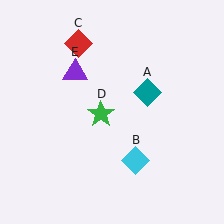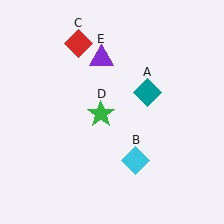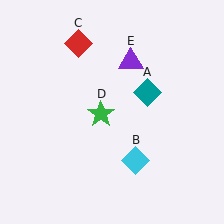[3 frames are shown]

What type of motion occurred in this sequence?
The purple triangle (object E) rotated clockwise around the center of the scene.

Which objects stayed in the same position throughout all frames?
Teal diamond (object A) and cyan diamond (object B) and red diamond (object C) and green star (object D) remained stationary.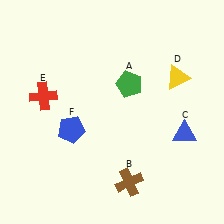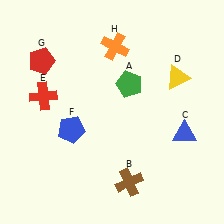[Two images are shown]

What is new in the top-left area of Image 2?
A red pentagon (G) was added in the top-left area of Image 2.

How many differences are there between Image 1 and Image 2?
There are 2 differences between the two images.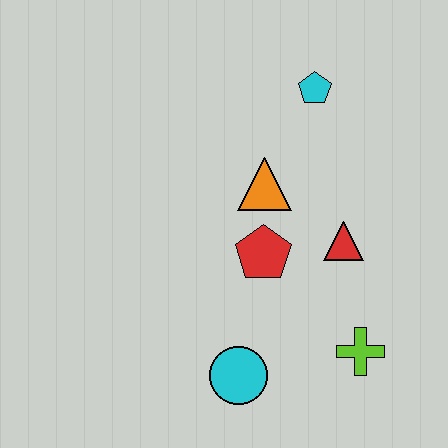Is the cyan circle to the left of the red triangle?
Yes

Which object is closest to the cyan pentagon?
The orange triangle is closest to the cyan pentagon.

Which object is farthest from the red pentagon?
The cyan pentagon is farthest from the red pentagon.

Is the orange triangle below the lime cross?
No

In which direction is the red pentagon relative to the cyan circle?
The red pentagon is above the cyan circle.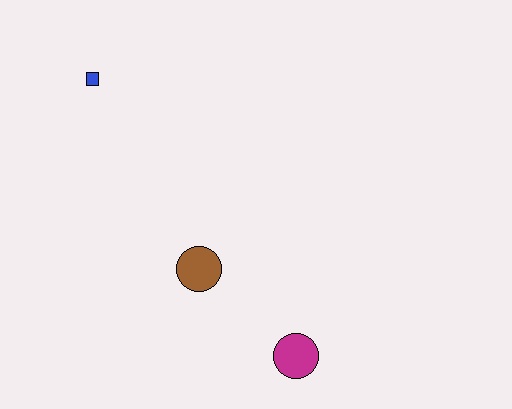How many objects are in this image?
There are 3 objects.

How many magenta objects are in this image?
There is 1 magenta object.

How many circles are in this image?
There are 2 circles.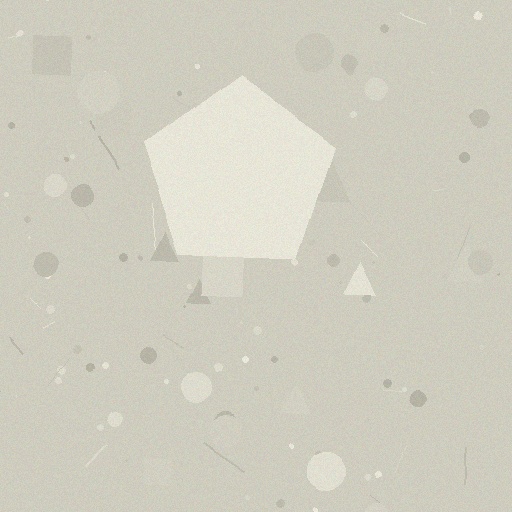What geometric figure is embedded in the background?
A pentagon is embedded in the background.